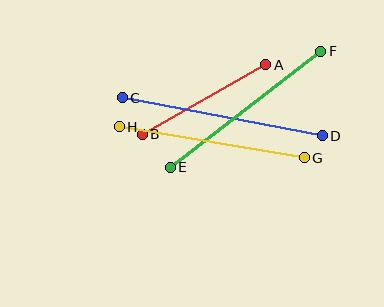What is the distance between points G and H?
The distance is approximately 187 pixels.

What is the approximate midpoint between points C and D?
The midpoint is at approximately (222, 117) pixels.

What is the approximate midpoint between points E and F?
The midpoint is at approximately (245, 109) pixels.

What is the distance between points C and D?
The distance is approximately 203 pixels.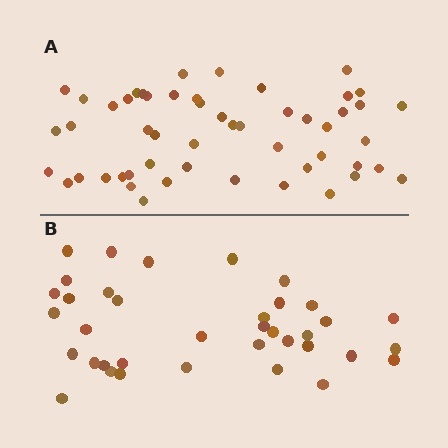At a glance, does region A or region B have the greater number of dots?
Region A (the top region) has more dots.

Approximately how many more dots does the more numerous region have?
Region A has approximately 15 more dots than region B.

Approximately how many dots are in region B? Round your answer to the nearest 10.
About 40 dots. (The exact count is 37, which rounds to 40.)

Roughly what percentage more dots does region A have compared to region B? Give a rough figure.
About 40% more.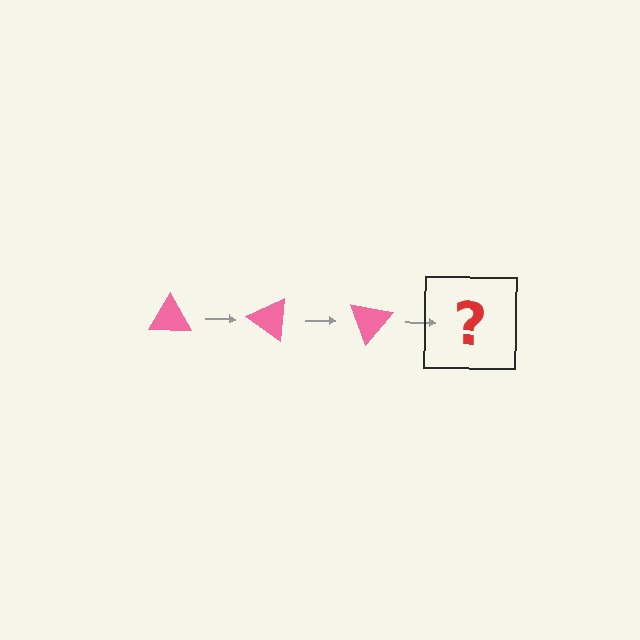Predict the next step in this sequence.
The next step is a pink triangle rotated 105 degrees.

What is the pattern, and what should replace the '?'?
The pattern is that the triangle rotates 35 degrees each step. The '?' should be a pink triangle rotated 105 degrees.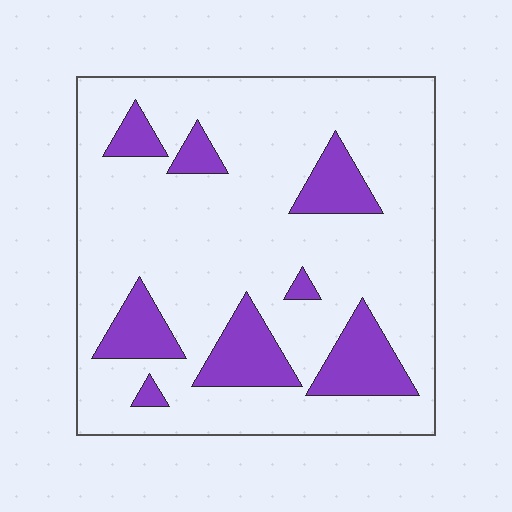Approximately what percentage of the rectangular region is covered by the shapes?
Approximately 20%.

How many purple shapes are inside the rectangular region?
8.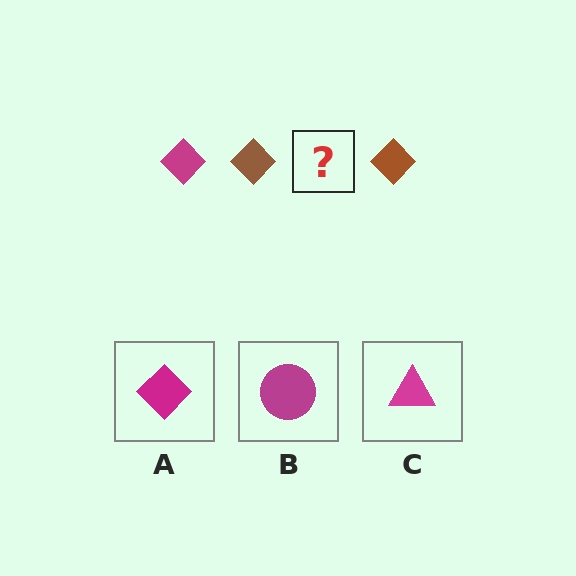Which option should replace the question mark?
Option A.